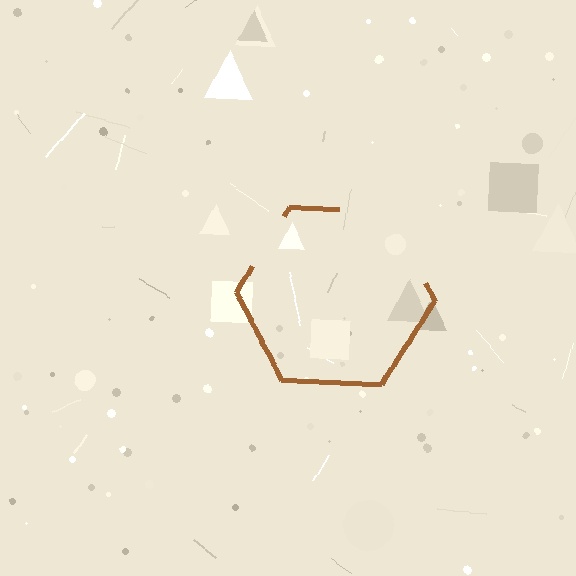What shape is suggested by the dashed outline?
The dashed outline suggests a hexagon.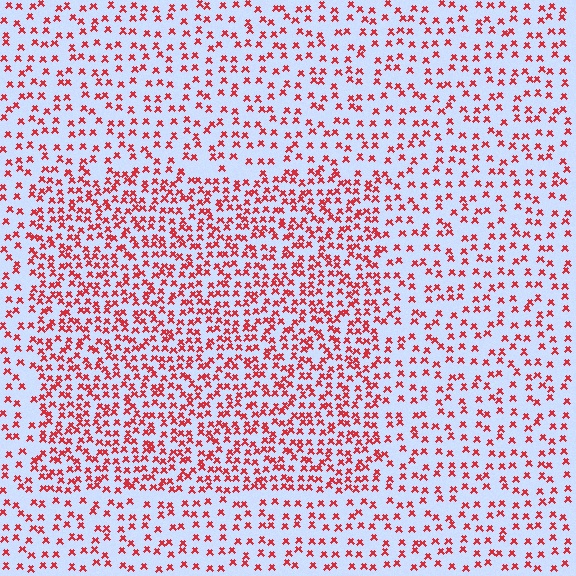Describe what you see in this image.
The image contains small red elements arranged at two different densities. A rectangle-shaped region is visible where the elements are more densely packed than the surrounding area.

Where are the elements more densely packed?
The elements are more densely packed inside the rectangle boundary.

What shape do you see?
I see a rectangle.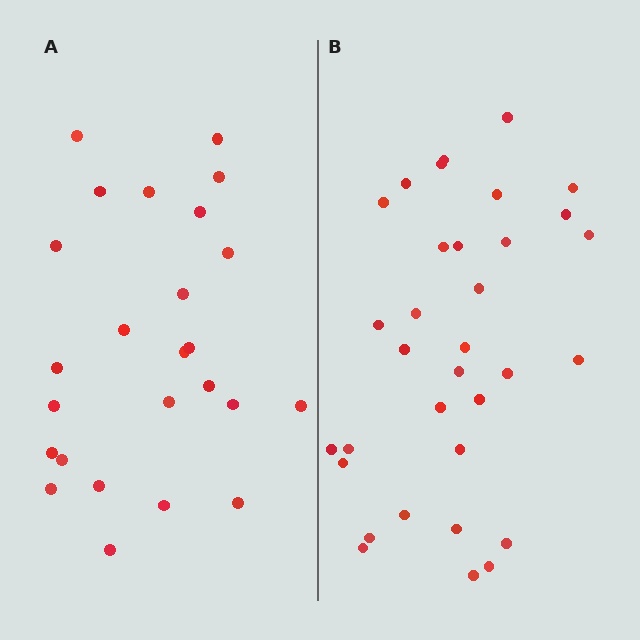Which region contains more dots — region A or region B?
Region B (the right region) has more dots.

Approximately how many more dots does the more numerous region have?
Region B has roughly 8 or so more dots than region A.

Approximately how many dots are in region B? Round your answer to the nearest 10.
About 30 dots. (The exact count is 33, which rounds to 30.)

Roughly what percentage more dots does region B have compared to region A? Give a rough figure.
About 30% more.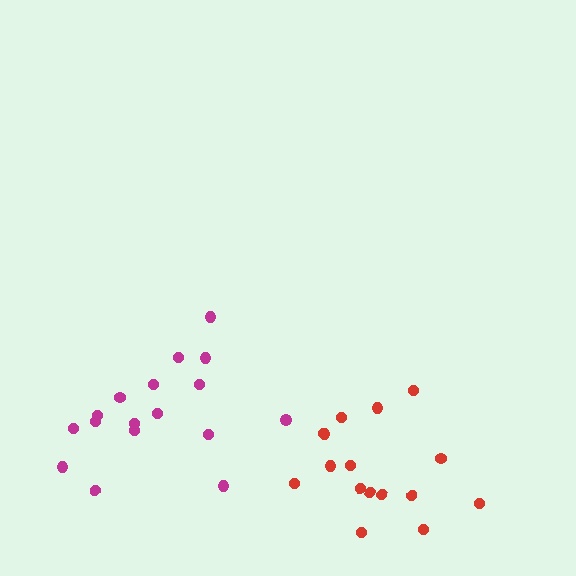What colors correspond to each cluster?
The clusters are colored: magenta, red.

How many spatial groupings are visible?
There are 2 spatial groupings.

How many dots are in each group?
Group 1: 17 dots, Group 2: 16 dots (33 total).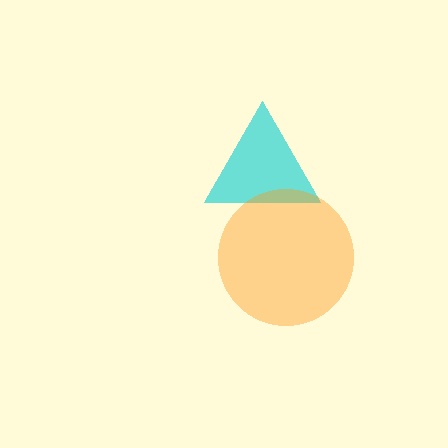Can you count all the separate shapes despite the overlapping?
Yes, there are 2 separate shapes.